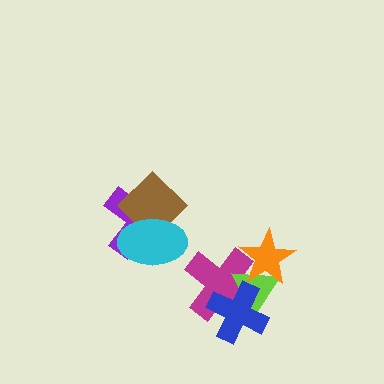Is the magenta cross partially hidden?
Yes, it is partially covered by another shape.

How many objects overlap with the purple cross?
2 objects overlap with the purple cross.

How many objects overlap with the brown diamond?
2 objects overlap with the brown diamond.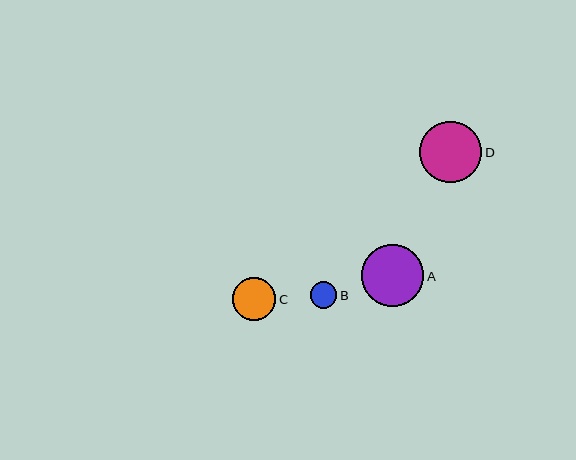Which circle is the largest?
Circle A is the largest with a size of approximately 62 pixels.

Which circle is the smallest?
Circle B is the smallest with a size of approximately 27 pixels.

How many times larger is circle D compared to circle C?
Circle D is approximately 1.4 times the size of circle C.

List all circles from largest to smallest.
From largest to smallest: A, D, C, B.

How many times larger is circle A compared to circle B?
Circle A is approximately 2.3 times the size of circle B.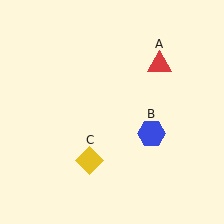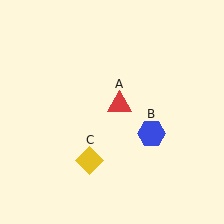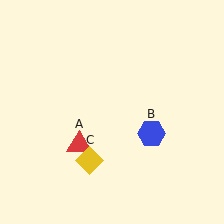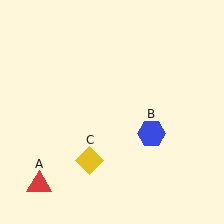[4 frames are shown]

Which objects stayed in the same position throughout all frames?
Blue hexagon (object B) and yellow diamond (object C) remained stationary.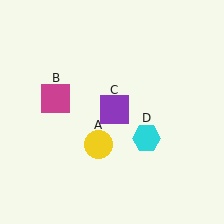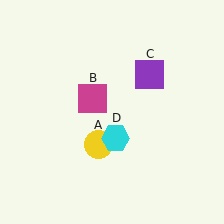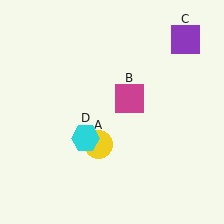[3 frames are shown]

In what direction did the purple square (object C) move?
The purple square (object C) moved up and to the right.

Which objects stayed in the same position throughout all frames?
Yellow circle (object A) remained stationary.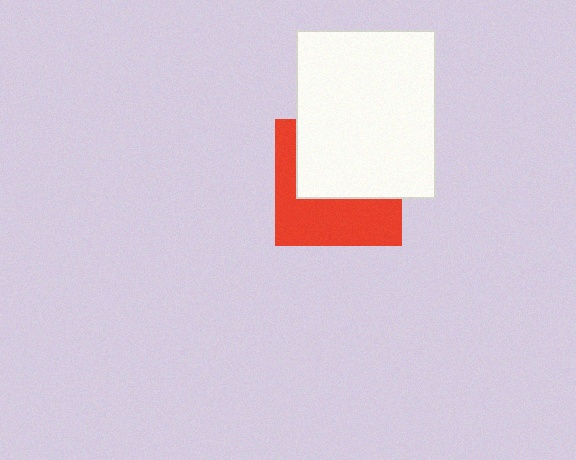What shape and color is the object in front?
The object in front is a white rectangle.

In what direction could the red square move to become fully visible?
The red square could move down. That would shift it out from behind the white rectangle entirely.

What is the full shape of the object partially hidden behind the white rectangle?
The partially hidden object is a red square.